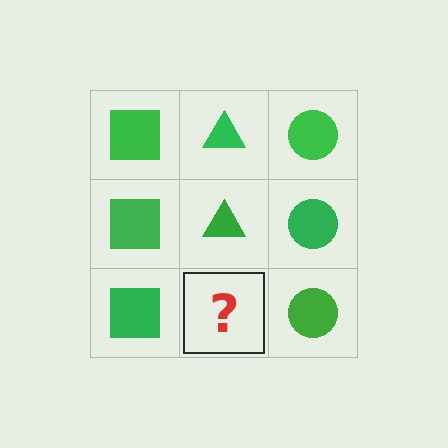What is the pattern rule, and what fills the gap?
The rule is that each column has a consistent shape. The gap should be filled with a green triangle.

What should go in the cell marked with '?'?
The missing cell should contain a green triangle.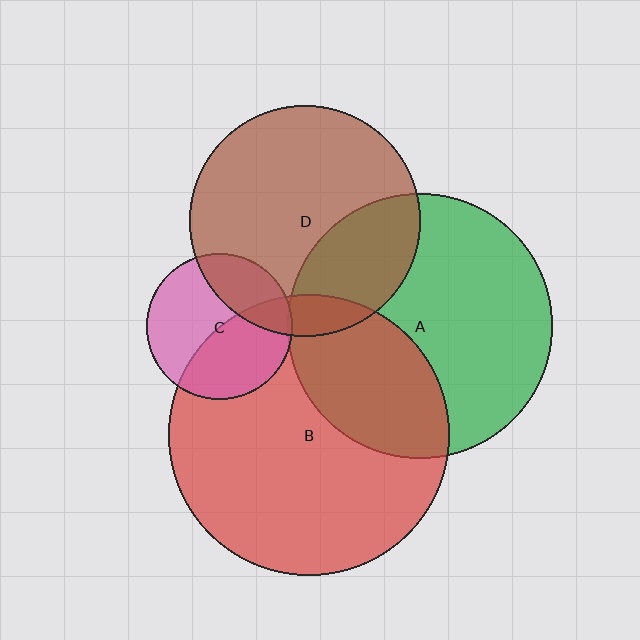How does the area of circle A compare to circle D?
Approximately 1.3 times.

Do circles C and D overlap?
Yes.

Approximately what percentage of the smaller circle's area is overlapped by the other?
Approximately 25%.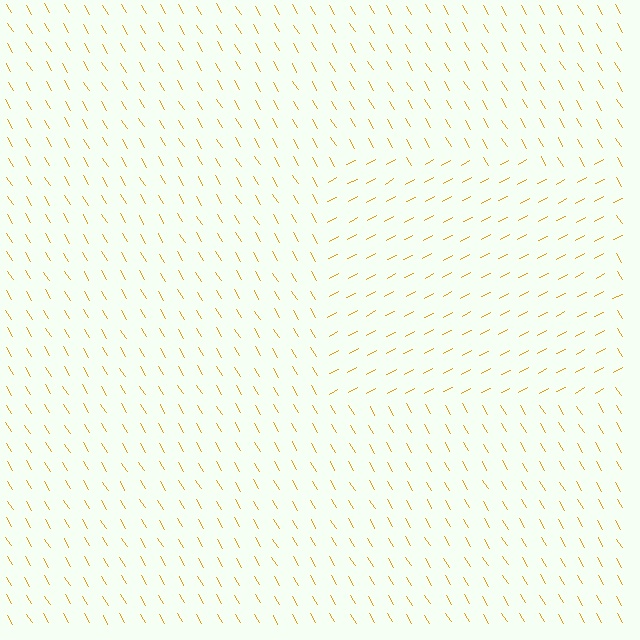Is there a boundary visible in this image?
Yes, there is a texture boundary formed by a change in line orientation.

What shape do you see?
I see a rectangle.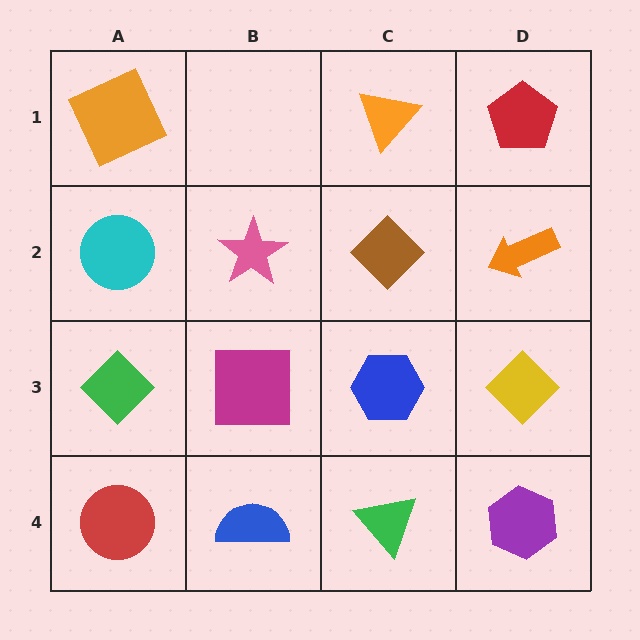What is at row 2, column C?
A brown diamond.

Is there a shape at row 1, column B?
No, that cell is empty.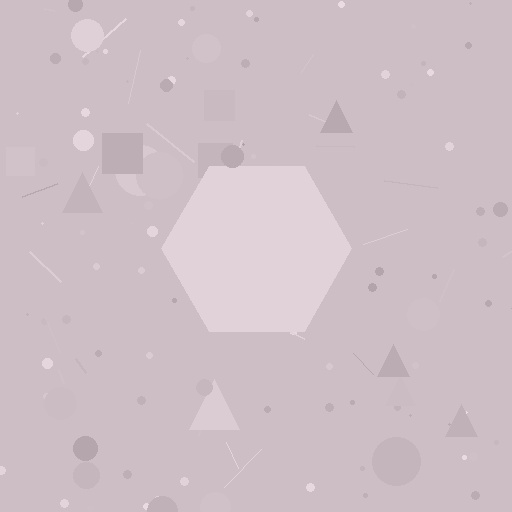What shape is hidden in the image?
A hexagon is hidden in the image.